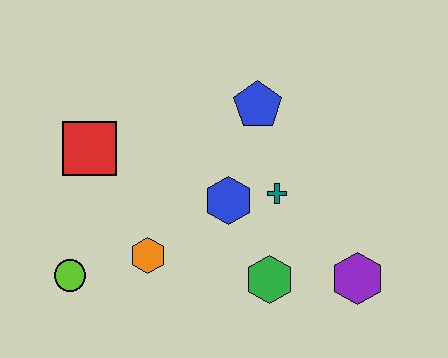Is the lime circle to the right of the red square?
No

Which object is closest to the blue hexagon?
The teal cross is closest to the blue hexagon.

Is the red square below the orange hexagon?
No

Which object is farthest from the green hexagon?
The red square is farthest from the green hexagon.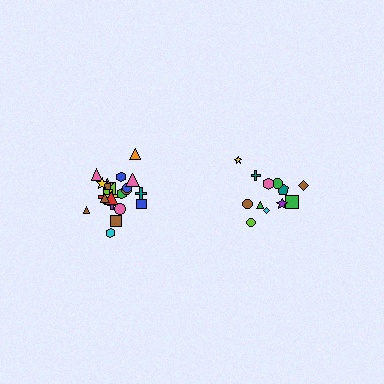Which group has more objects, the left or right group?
The left group.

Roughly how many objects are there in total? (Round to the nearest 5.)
Roughly 35 objects in total.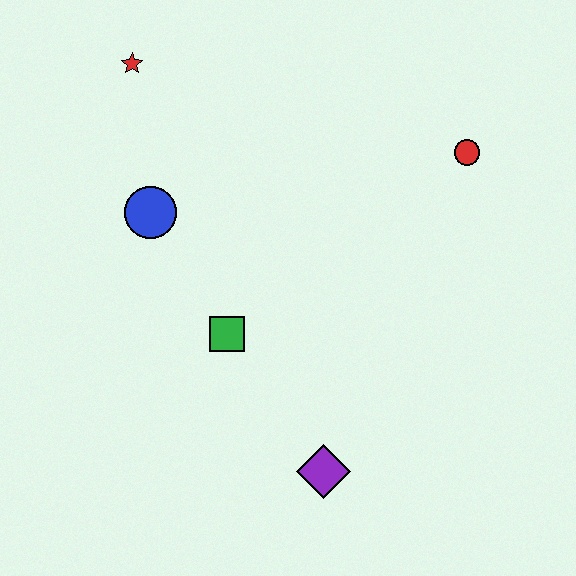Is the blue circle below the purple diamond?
No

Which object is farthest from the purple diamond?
The red star is farthest from the purple diamond.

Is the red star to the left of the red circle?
Yes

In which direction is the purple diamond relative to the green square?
The purple diamond is below the green square.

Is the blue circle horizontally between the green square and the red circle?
No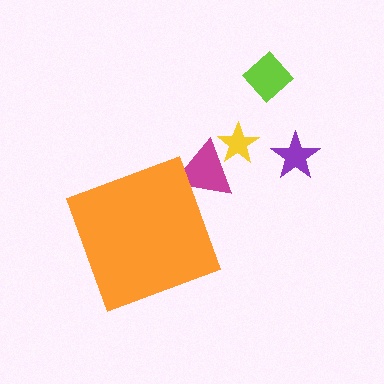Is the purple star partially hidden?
No, the purple star is fully visible.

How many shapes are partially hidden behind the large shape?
1 shape is partially hidden.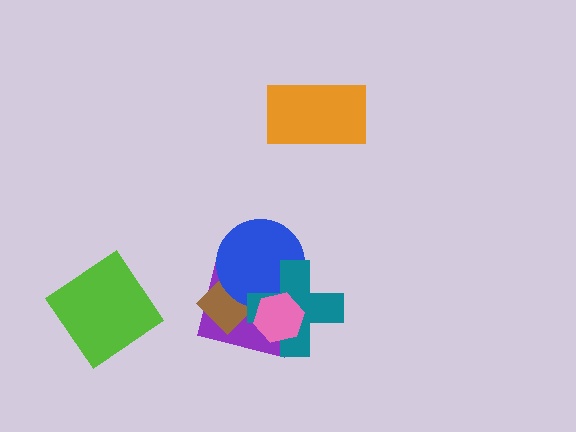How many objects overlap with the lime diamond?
0 objects overlap with the lime diamond.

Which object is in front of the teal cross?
The pink hexagon is in front of the teal cross.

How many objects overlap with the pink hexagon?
3 objects overlap with the pink hexagon.